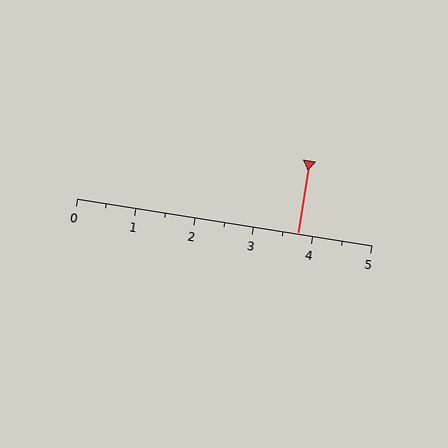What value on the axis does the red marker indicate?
The marker indicates approximately 3.8.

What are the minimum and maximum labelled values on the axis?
The axis runs from 0 to 5.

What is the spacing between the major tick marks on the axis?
The major ticks are spaced 1 apart.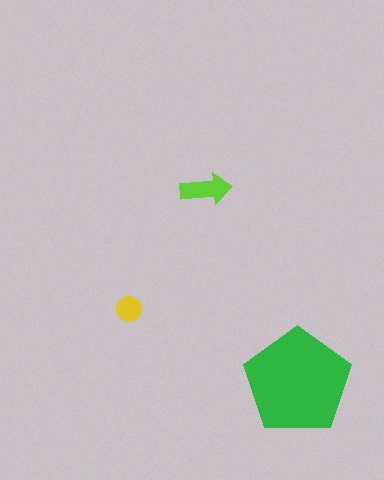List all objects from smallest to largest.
The yellow circle, the lime arrow, the green pentagon.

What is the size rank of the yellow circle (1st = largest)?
3rd.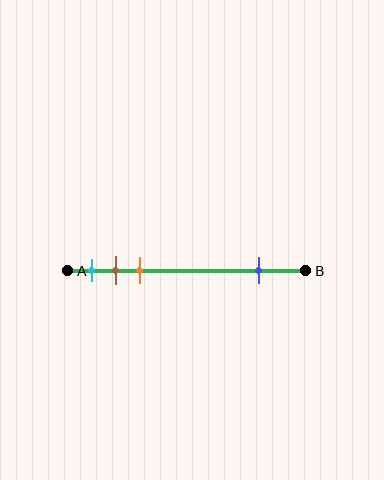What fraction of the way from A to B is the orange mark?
The orange mark is approximately 30% (0.3) of the way from A to B.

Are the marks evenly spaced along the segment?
No, the marks are not evenly spaced.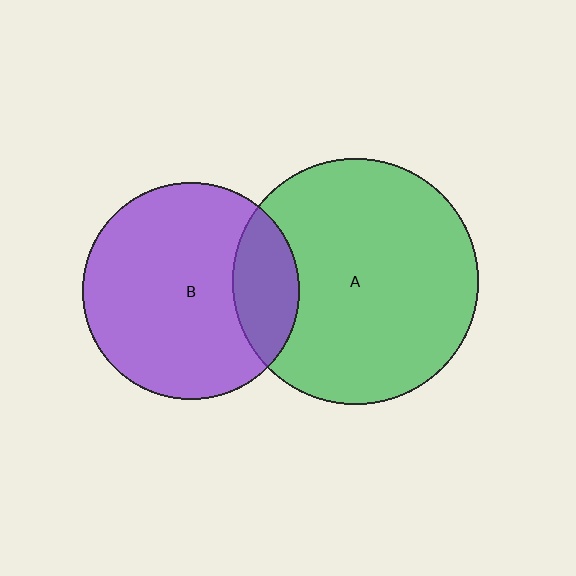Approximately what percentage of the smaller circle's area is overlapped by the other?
Approximately 20%.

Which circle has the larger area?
Circle A (green).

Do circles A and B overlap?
Yes.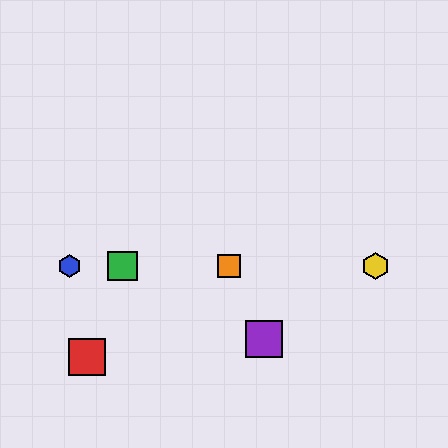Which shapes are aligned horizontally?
The blue hexagon, the green square, the yellow hexagon, the orange square are aligned horizontally.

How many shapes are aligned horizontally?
4 shapes (the blue hexagon, the green square, the yellow hexagon, the orange square) are aligned horizontally.